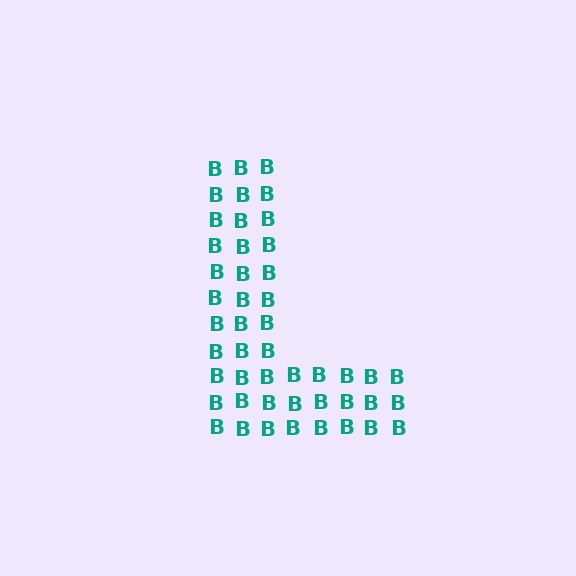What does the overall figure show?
The overall figure shows the letter L.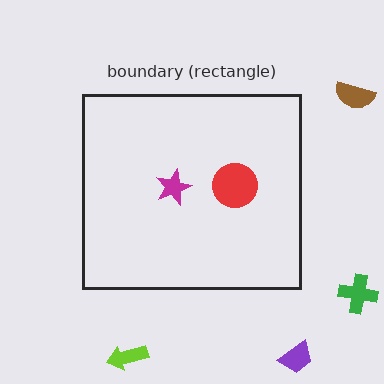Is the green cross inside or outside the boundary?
Outside.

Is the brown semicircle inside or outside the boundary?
Outside.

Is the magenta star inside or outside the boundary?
Inside.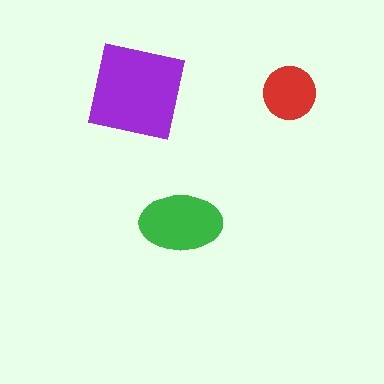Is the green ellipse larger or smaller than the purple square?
Smaller.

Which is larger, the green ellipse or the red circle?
The green ellipse.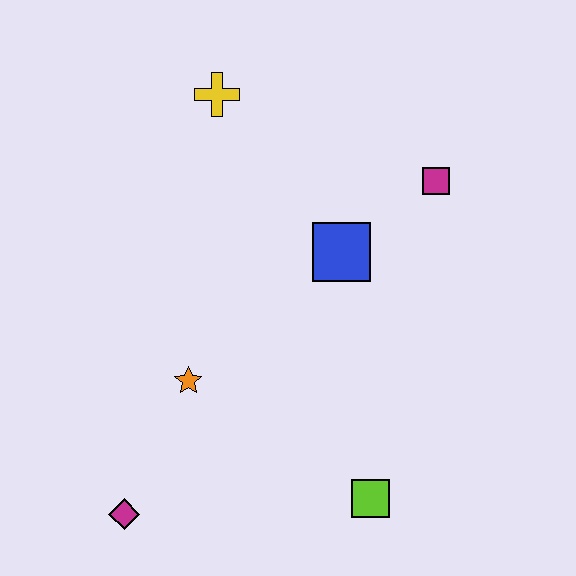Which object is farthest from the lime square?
The yellow cross is farthest from the lime square.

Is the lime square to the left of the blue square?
No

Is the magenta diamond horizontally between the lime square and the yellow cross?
No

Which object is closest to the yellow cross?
The blue square is closest to the yellow cross.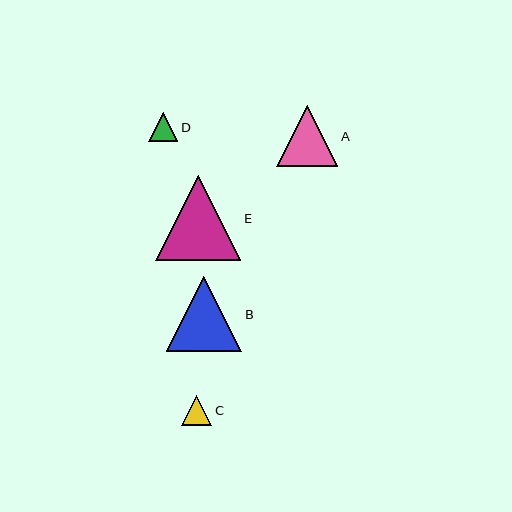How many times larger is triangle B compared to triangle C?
Triangle B is approximately 2.5 times the size of triangle C.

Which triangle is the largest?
Triangle E is the largest with a size of approximately 85 pixels.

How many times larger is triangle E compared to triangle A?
Triangle E is approximately 1.4 times the size of triangle A.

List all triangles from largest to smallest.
From largest to smallest: E, B, A, C, D.